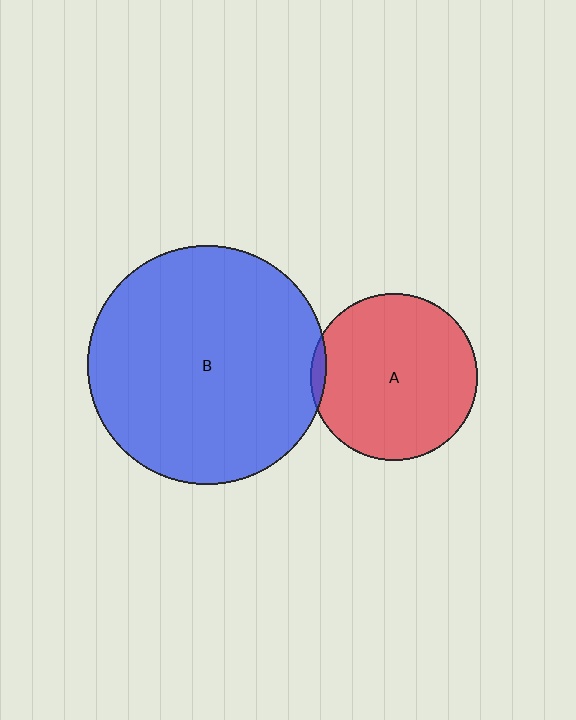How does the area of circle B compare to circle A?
Approximately 2.1 times.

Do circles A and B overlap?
Yes.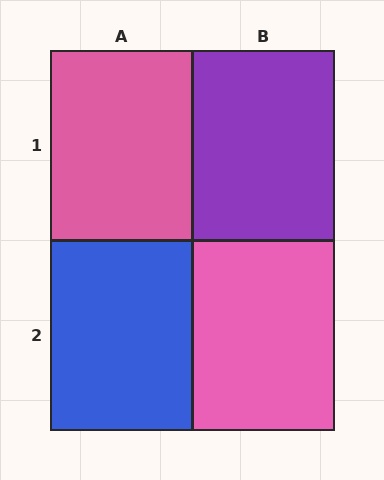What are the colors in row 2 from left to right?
Blue, pink.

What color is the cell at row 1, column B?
Purple.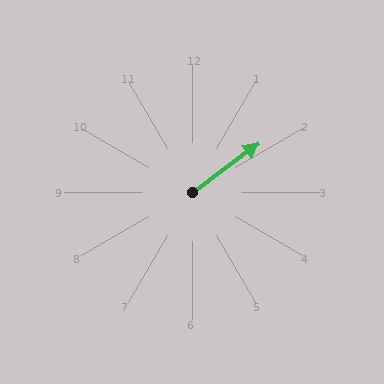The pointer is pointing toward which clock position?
Roughly 2 o'clock.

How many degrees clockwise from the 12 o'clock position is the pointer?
Approximately 54 degrees.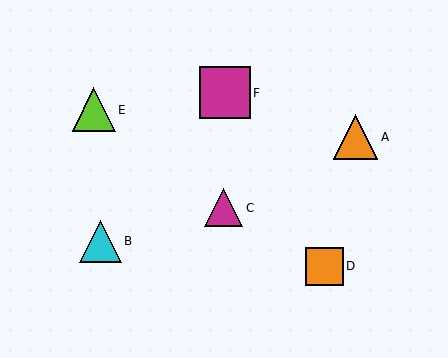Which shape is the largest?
The magenta square (labeled F) is the largest.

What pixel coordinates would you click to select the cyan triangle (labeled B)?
Click at (100, 241) to select the cyan triangle B.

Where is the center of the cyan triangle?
The center of the cyan triangle is at (100, 241).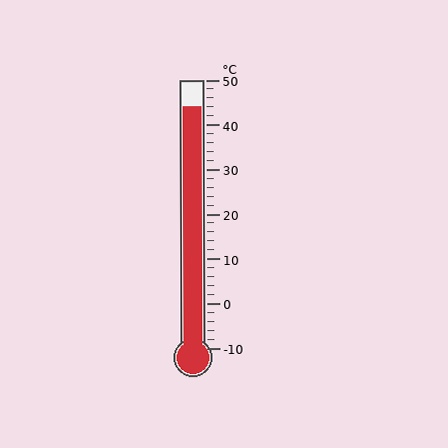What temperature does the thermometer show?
The thermometer shows approximately 44°C.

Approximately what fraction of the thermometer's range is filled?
The thermometer is filled to approximately 90% of its range.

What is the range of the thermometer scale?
The thermometer scale ranges from -10°C to 50°C.